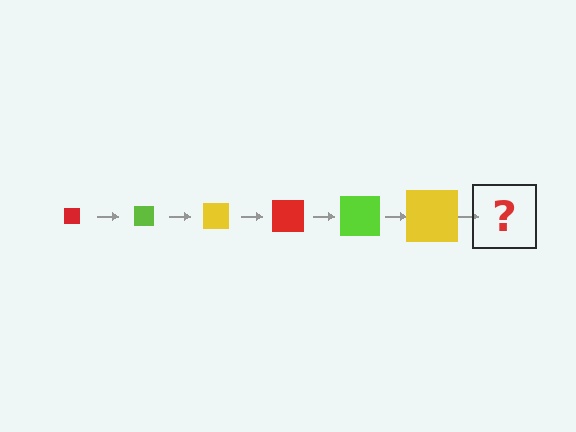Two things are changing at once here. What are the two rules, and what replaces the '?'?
The two rules are that the square grows larger each step and the color cycles through red, lime, and yellow. The '?' should be a red square, larger than the previous one.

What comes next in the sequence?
The next element should be a red square, larger than the previous one.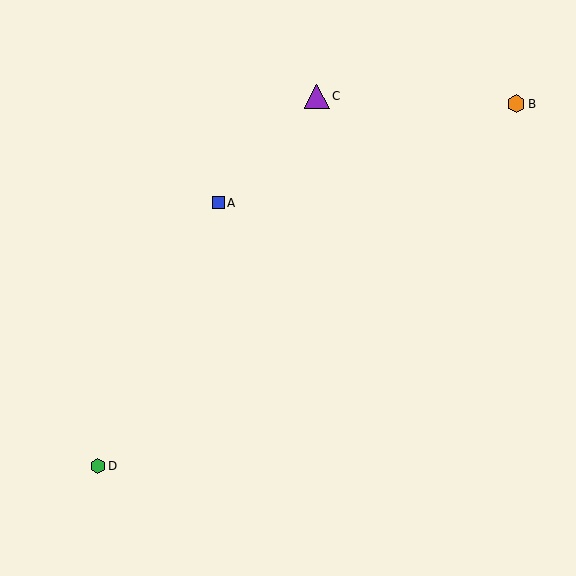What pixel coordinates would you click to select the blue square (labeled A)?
Click at (218, 203) to select the blue square A.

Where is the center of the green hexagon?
The center of the green hexagon is at (98, 466).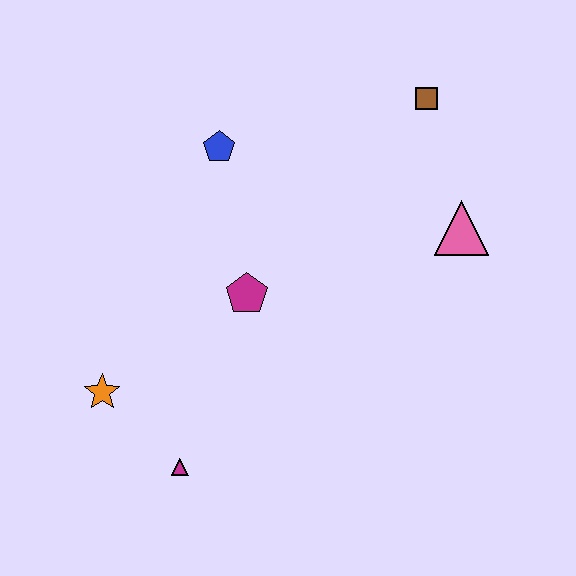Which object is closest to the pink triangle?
The brown square is closest to the pink triangle.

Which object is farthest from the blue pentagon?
The magenta triangle is farthest from the blue pentagon.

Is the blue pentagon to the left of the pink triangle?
Yes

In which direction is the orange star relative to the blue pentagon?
The orange star is below the blue pentagon.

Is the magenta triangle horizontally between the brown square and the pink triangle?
No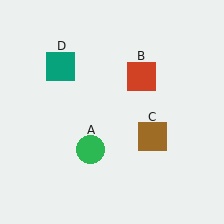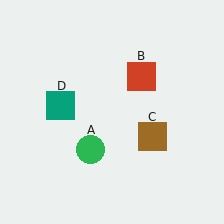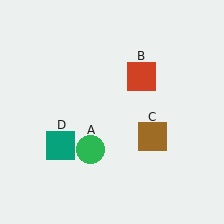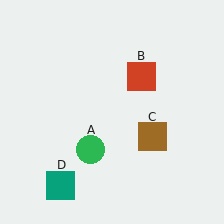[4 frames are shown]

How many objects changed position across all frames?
1 object changed position: teal square (object D).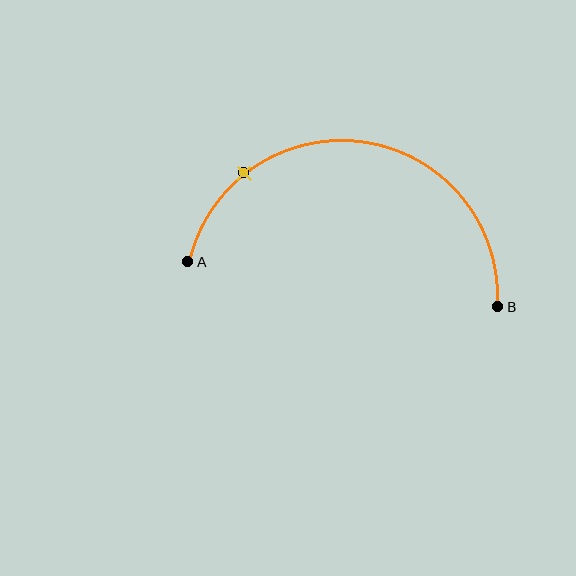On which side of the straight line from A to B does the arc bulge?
The arc bulges above the straight line connecting A and B.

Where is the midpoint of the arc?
The arc midpoint is the point on the curve farthest from the straight line joining A and B. It sits above that line.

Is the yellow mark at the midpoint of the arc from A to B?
No. The yellow mark lies on the arc but is closer to endpoint A. The arc midpoint would be at the point on the curve equidistant along the arc from both A and B.